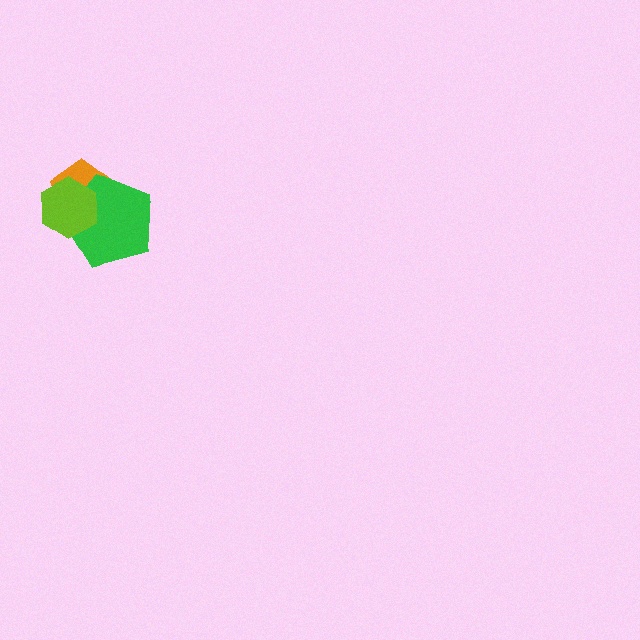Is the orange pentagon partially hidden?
Yes, it is partially covered by another shape.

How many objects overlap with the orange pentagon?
2 objects overlap with the orange pentagon.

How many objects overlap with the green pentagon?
2 objects overlap with the green pentagon.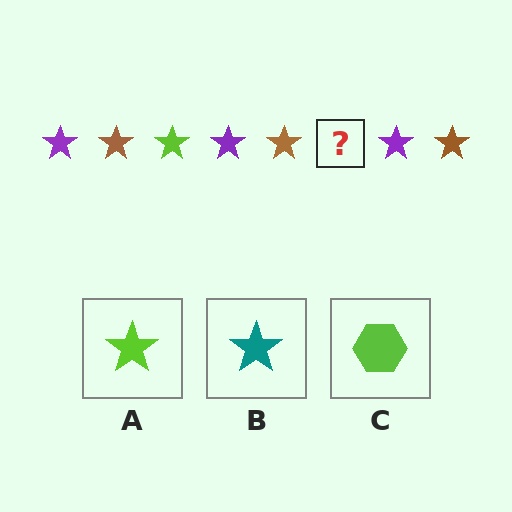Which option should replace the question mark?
Option A.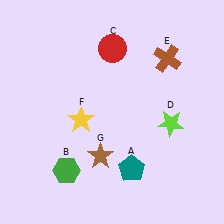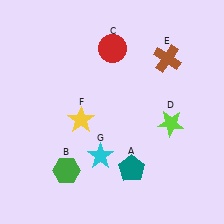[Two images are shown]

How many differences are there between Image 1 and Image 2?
There is 1 difference between the two images.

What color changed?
The star (G) changed from brown in Image 1 to cyan in Image 2.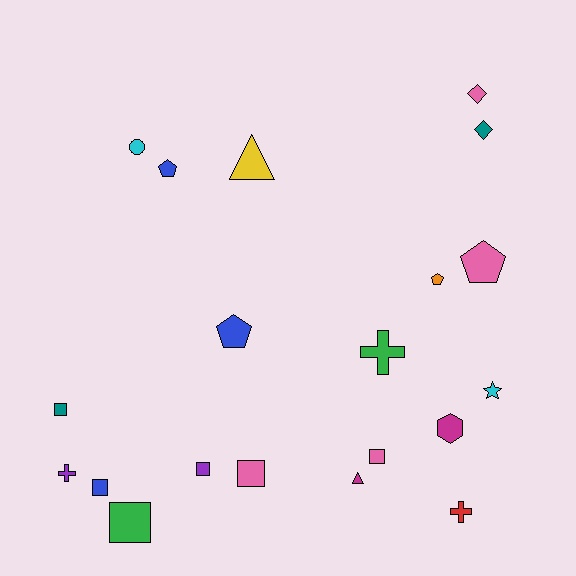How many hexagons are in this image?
There is 1 hexagon.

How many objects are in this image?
There are 20 objects.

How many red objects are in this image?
There is 1 red object.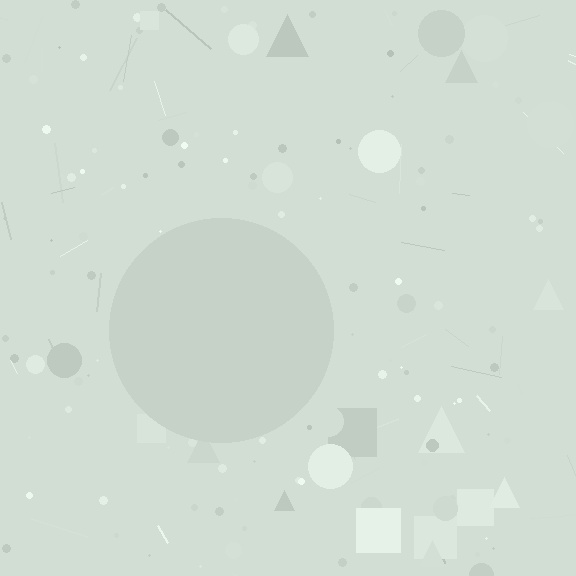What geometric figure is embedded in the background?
A circle is embedded in the background.